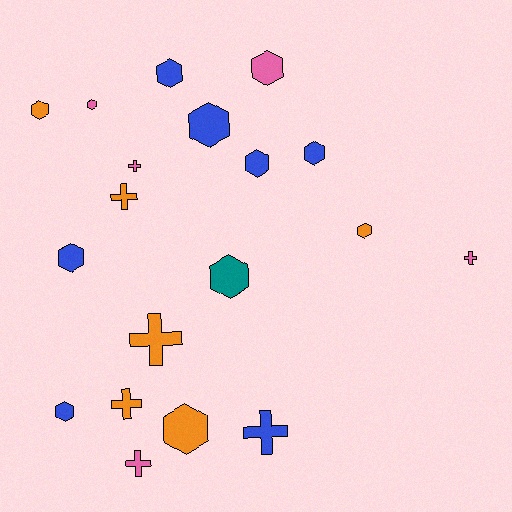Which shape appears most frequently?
Hexagon, with 12 objects.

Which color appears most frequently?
Blue, with 7 objects.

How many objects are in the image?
There are 19 objects.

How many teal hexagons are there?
There is 1 teal hexagon.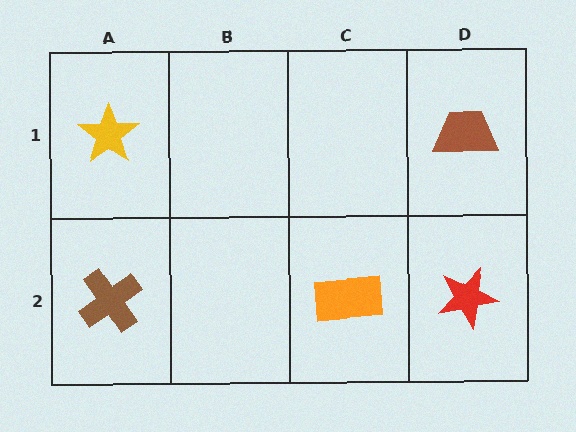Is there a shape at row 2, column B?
No, that cell is empty.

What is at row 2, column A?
A brown cross.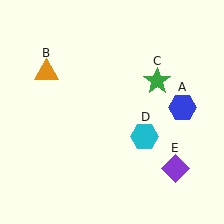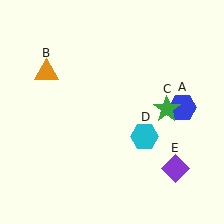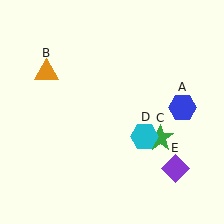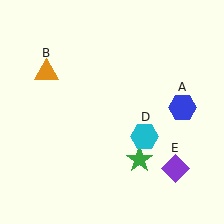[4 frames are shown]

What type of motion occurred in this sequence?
The green star (object C) rotated clockwise around the center of the scene.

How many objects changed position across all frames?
1 object changed position: green star (object C).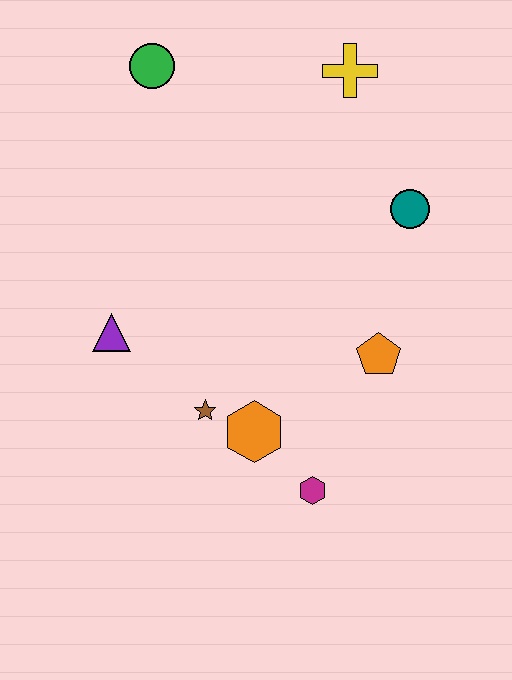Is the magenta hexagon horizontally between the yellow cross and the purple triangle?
Yes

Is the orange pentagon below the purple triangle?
Yes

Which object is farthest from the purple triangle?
The yellow cross is farthest from the purple triangle.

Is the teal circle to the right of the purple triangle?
Yes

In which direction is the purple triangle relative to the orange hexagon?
The purple triangle is to the left of the orange hexagon.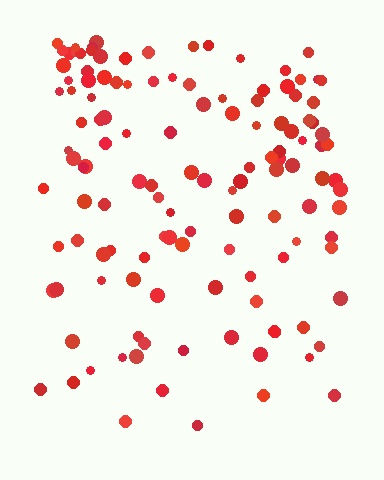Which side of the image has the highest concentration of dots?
The top.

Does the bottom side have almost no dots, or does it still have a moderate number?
Still a moderate number, just noticeably fewer than the top.